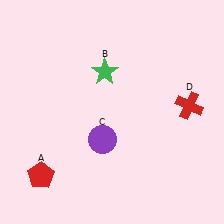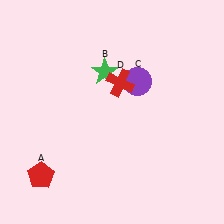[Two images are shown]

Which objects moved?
The objects that moved are: the purple circle (C), the red cross (D).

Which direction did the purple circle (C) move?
The purple circle (C) moved up.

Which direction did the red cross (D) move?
The red cross (D) moved left.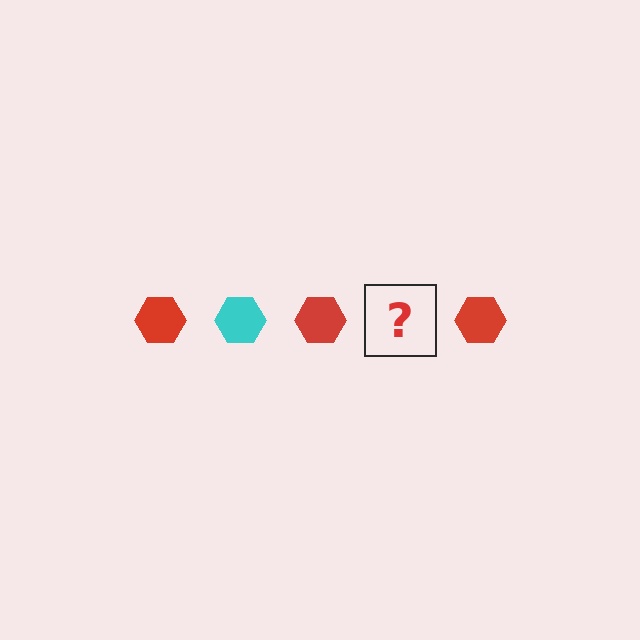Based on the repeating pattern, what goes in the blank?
The blank should be a cyan hexagon.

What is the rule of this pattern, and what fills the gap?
The rule is that the pattern cycles through red, cyan hexagons. The gap should be filled with a cyan hexagon.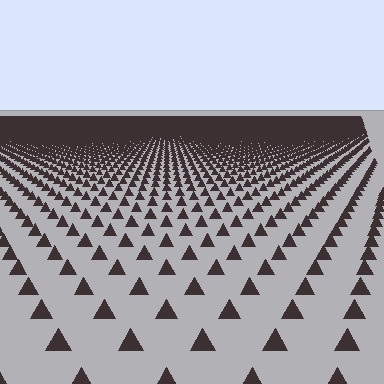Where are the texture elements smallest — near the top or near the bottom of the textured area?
Near the top.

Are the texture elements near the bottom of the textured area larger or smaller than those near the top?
Larger. Near the bottom, elements are closer to the viewer and appear at a bigger on-screen size.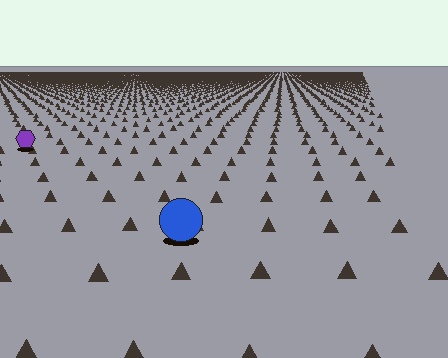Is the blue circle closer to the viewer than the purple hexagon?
Yes. The blue circle is closer — you can tell from the texture gradient: the ground texture is coarser near it.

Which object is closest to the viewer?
The blue circle is closest. The texture marks near it are larger and more spread out.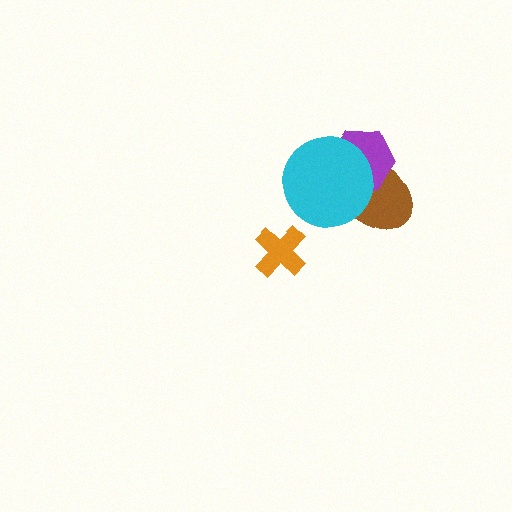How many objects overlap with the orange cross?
0 objects overlap with the orange cross.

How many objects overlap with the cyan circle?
2 objects overlap with the cyan circle.